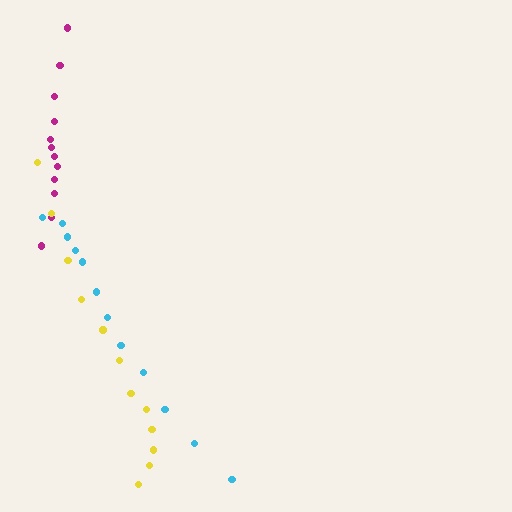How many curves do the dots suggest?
There are 3 distinct paths.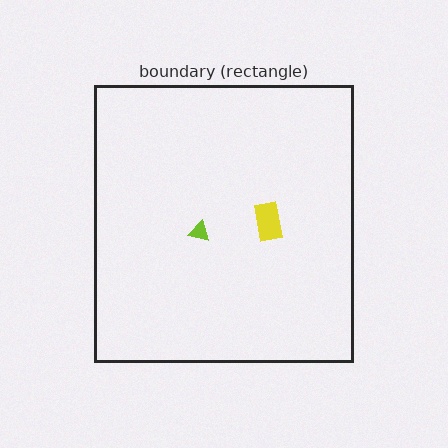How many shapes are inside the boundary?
2 inside, 0 outside.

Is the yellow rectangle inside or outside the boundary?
Inside.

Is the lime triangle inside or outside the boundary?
Inside.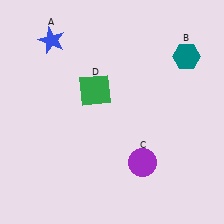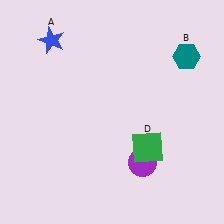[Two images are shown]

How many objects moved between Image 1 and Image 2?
1 object moved between the two images.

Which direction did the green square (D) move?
The green square (D) moved down.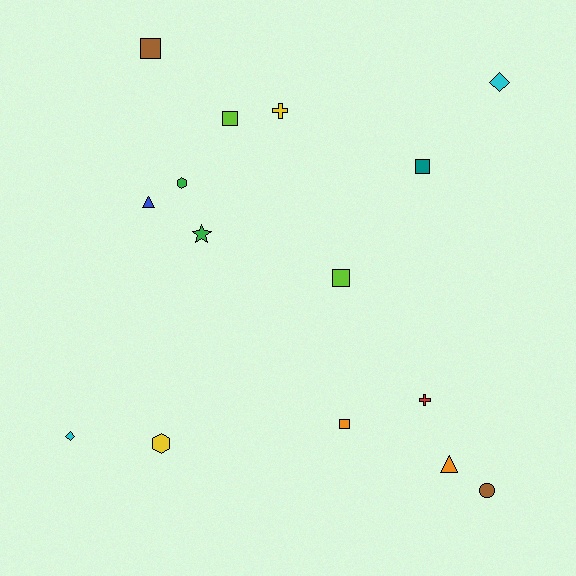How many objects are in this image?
There are 15 objects.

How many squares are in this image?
There are 5 squares.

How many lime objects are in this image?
There are 2 lime objects.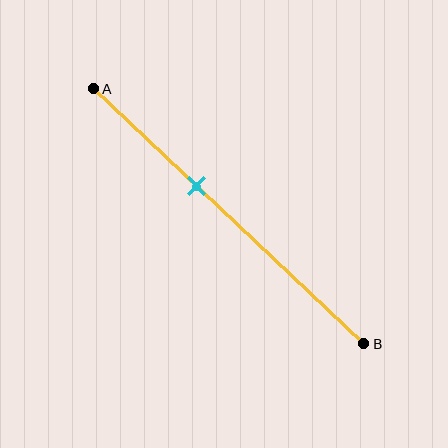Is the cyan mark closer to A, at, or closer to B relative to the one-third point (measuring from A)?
The cyan mark is closer to point B than the one-third point of segment AB.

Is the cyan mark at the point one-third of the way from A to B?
No, the mark is at about 40% from A, not at the 33% one-third point.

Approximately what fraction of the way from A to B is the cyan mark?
The cyan mark is approximately 40% of the way from A to B.